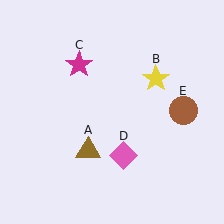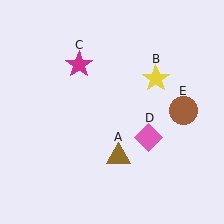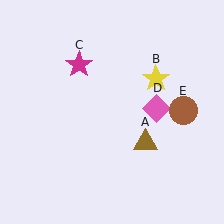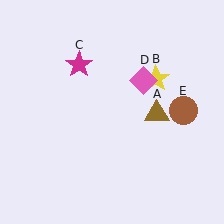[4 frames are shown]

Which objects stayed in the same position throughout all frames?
Yellow star (object B) and magenta star (object C) and brown circle (object E) remained stationary.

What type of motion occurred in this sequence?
The brown triangle (object A), pink diamond (object D) rotated counterclockwise around the center of the scene.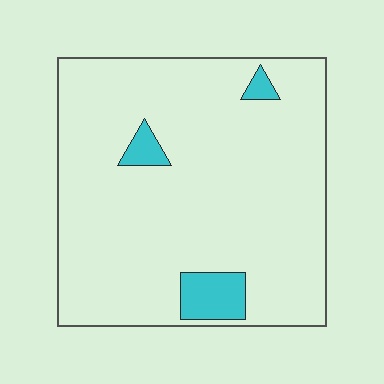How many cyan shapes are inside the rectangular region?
3.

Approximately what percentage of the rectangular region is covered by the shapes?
Approximately 5%.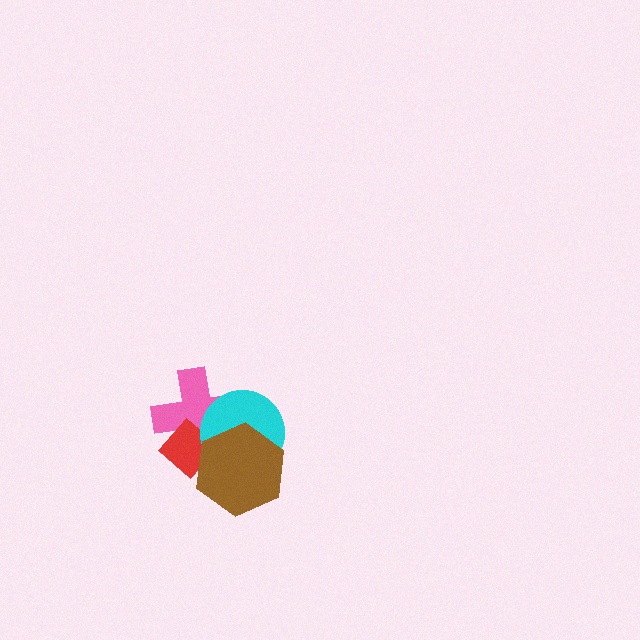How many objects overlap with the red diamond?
3 objects overlap with the red diamond.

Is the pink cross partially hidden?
Yes, it is partially covered by another shape.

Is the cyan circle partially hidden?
Yes, it is partially covered by another shape.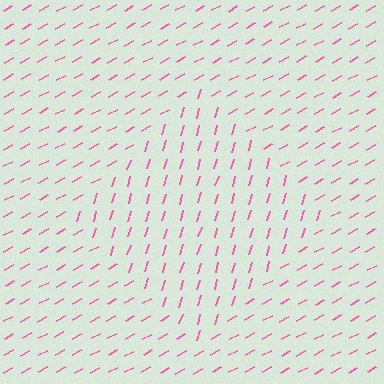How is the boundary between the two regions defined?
The boundary is defined purely by a change in line orientation (approximately 45 degrees difference). All lines are the same color and thickness.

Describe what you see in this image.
The image is filled with small pink line segments. A diamond region in the image has lines oriented differently from the surrounding lines, creating a visible texture boundary.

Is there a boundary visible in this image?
Yes, there is a texture boundary formed by a change in line orientation.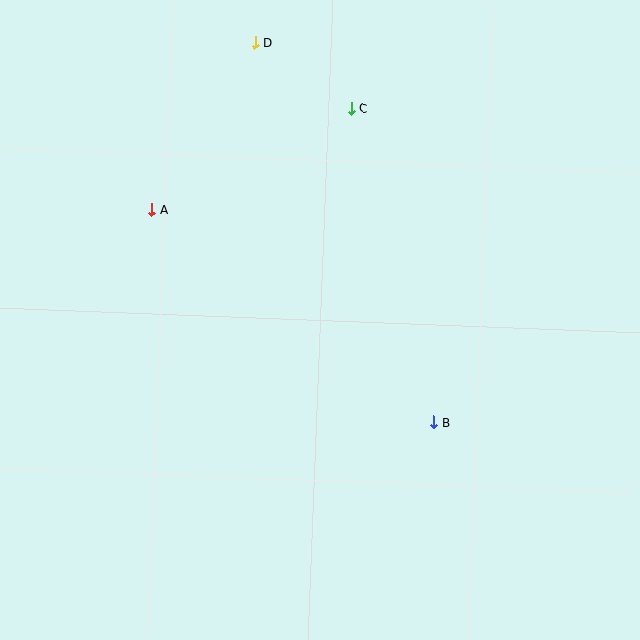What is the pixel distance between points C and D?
The distance between C and D is 116 pixels.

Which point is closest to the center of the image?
Point B at (434, 422) is closest to the center.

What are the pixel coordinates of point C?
Point C is at (351, 108).